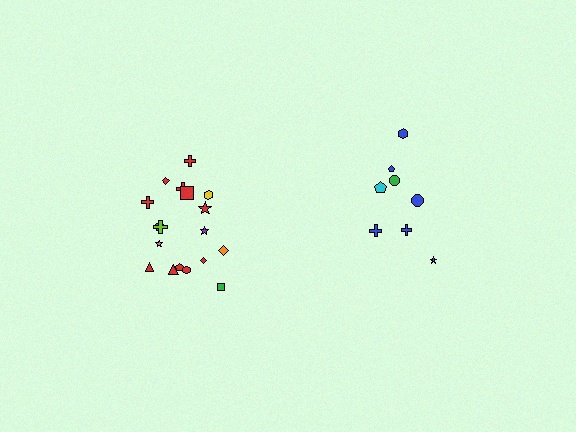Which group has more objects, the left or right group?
The left group.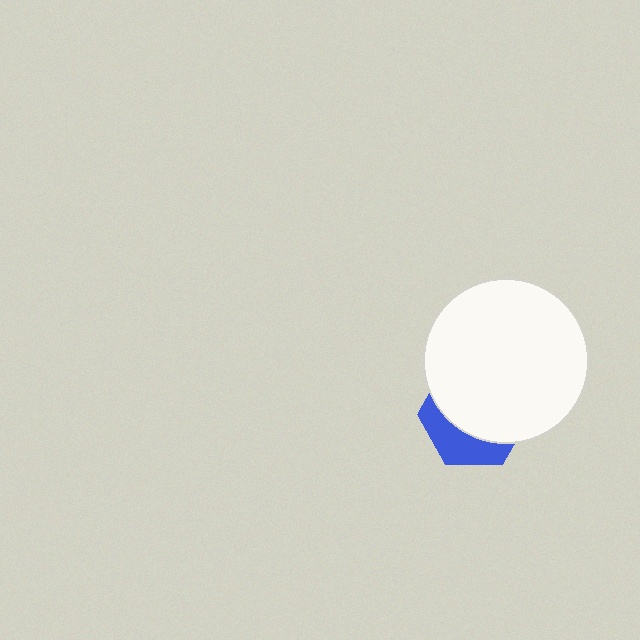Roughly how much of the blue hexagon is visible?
A small part of it is visible (roughly 32%).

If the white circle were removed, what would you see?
You would see the complete blue hexagon.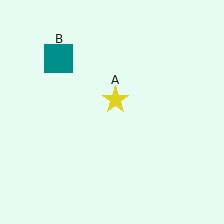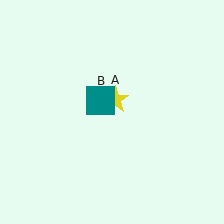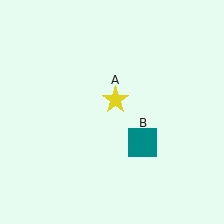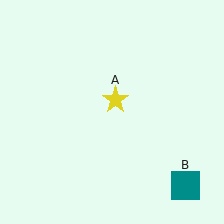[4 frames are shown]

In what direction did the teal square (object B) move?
The teal square (object B) moved down and to the right.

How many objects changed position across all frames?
1 object changed position: teal square (object B).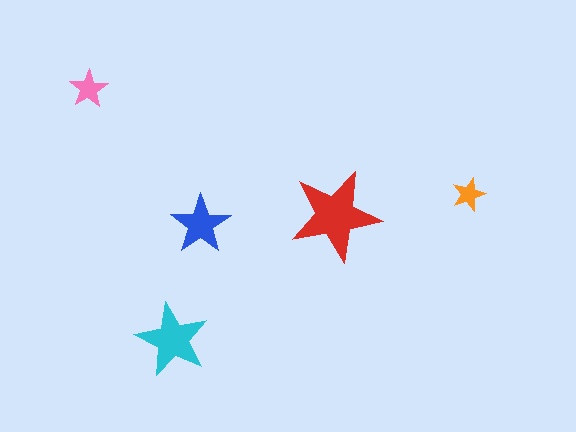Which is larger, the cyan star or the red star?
The red one.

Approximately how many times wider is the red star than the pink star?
About 2.5 times wider.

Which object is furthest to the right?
The orange star is rightmost.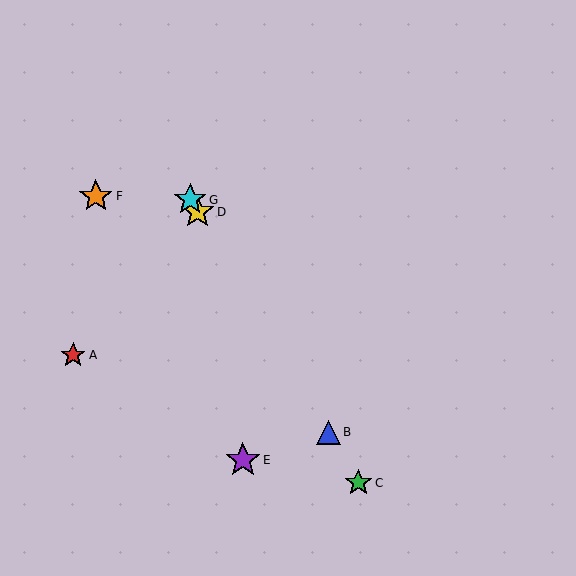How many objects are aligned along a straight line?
4 objects (B, C, D, G) are aligned along a straight line.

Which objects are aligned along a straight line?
Objects B, C, D, G are aligned along a straight line.